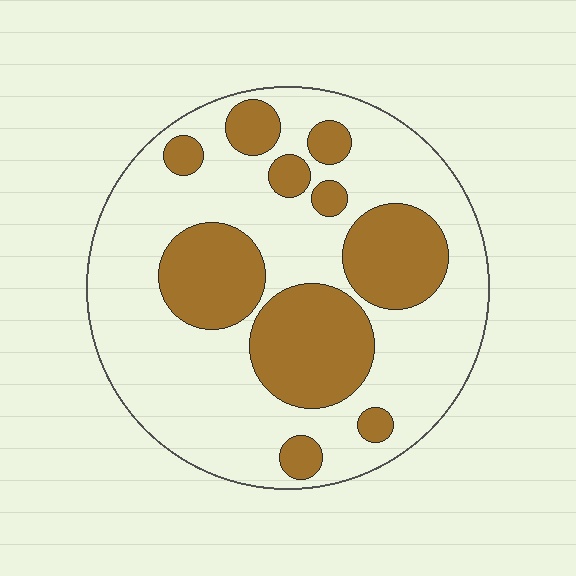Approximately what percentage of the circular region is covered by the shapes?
Approximately 30%.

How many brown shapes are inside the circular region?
10.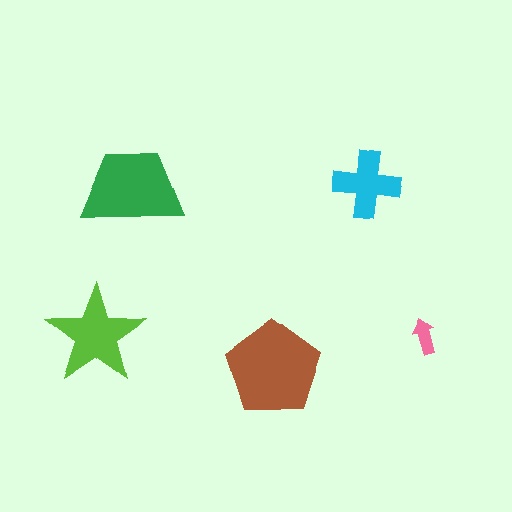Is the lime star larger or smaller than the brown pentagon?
Smaller.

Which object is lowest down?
The brown pentagon is bottommost.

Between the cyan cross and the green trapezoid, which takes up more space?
The green trapezoid.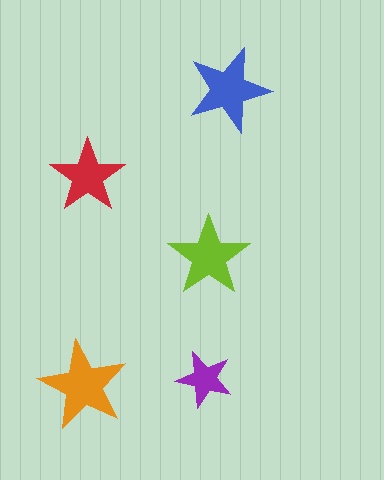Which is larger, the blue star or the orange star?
The orange one.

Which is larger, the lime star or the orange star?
The orange one.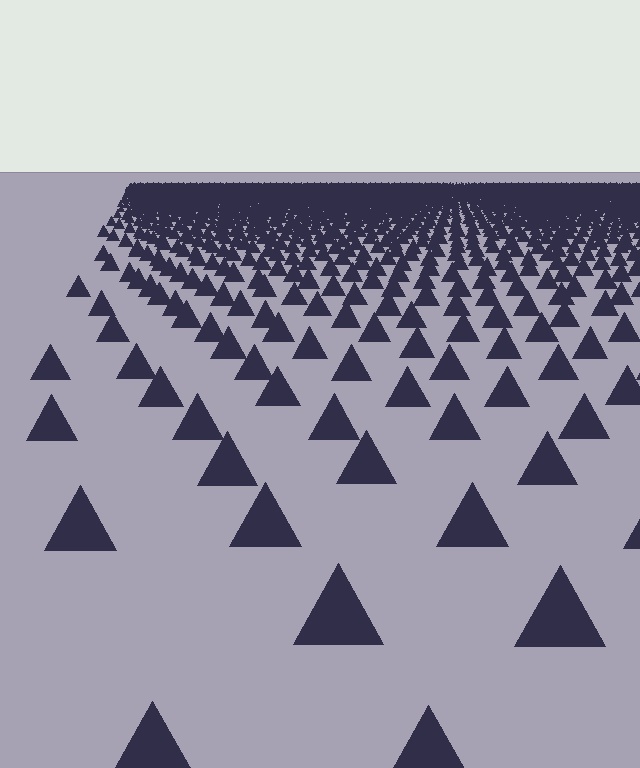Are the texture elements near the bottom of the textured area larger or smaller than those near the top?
Larger. Near the bottom, elements are closer to the viewer and appear at a bigger on-screen size.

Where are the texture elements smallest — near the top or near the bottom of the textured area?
Near the top.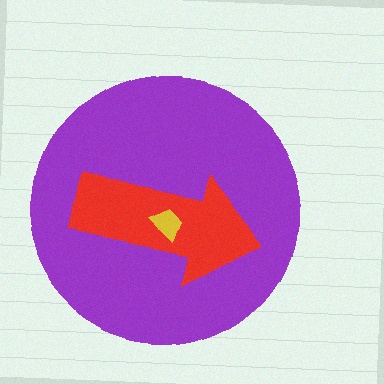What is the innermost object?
The yellow trapezoid.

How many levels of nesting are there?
3.